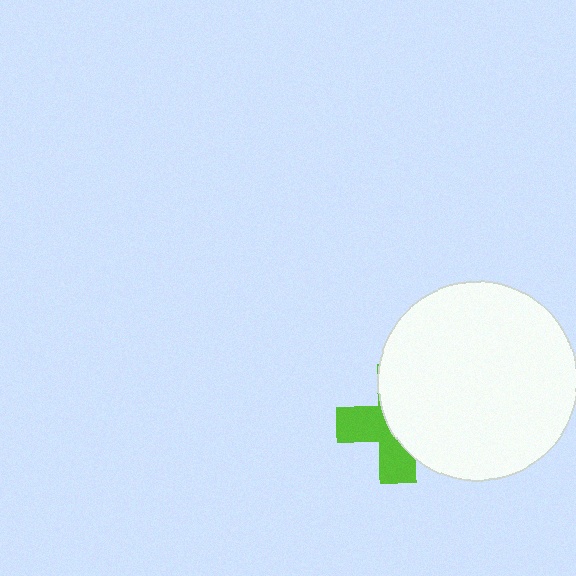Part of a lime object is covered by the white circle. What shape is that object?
It is a cross.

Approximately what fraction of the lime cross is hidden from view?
Roughly 57% of the lime cross is hidden behind the white circle.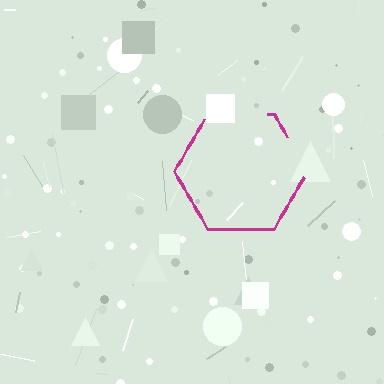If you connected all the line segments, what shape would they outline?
They would outline a hexagon.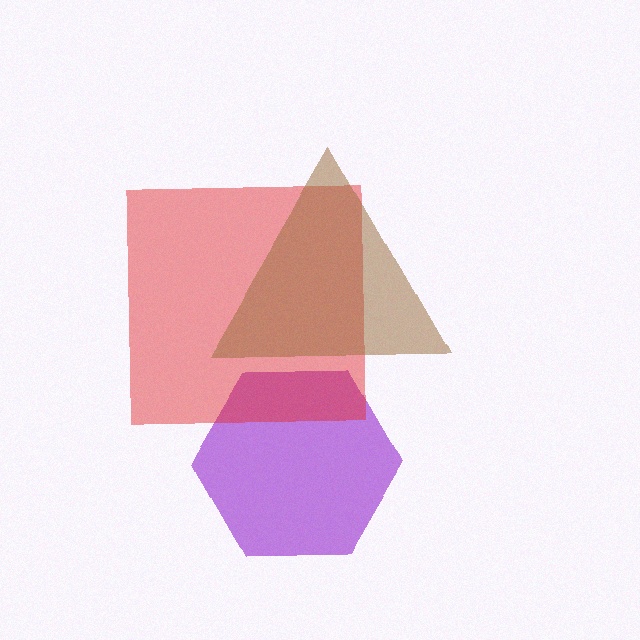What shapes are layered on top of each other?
The layered shapes are: a purple hexagon, a red square, a brown triangle.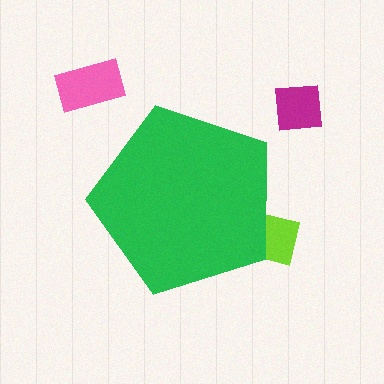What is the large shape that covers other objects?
A green pentagon.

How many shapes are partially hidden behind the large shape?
1 shape is partially hidden.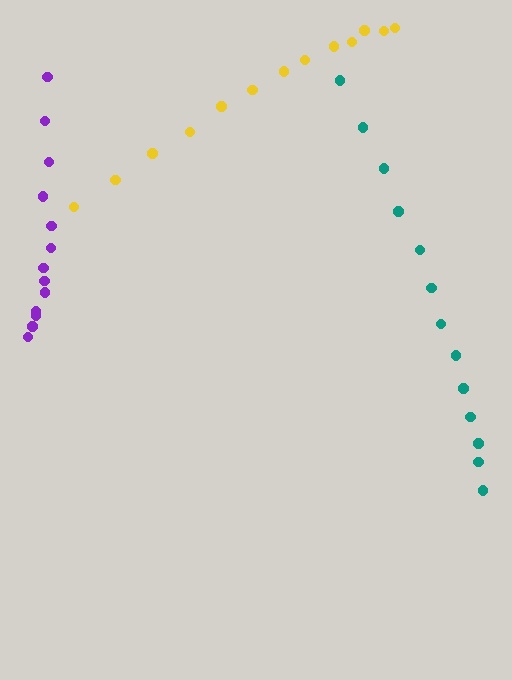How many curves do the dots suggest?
There are 3 distinct paths.